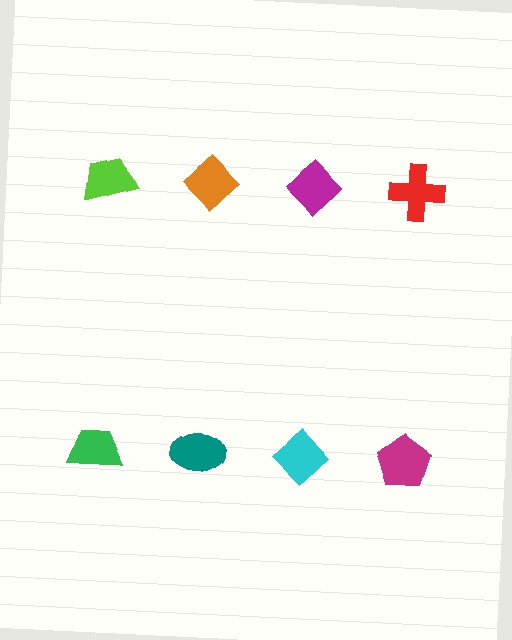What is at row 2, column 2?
A teal ellipse.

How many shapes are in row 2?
4 shapes.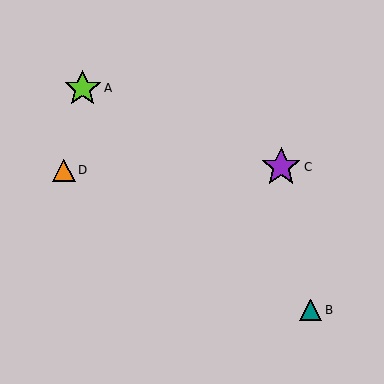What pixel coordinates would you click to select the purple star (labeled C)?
Click at (281, 167) to select the purple star C.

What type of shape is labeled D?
Shape D is an orange triangle.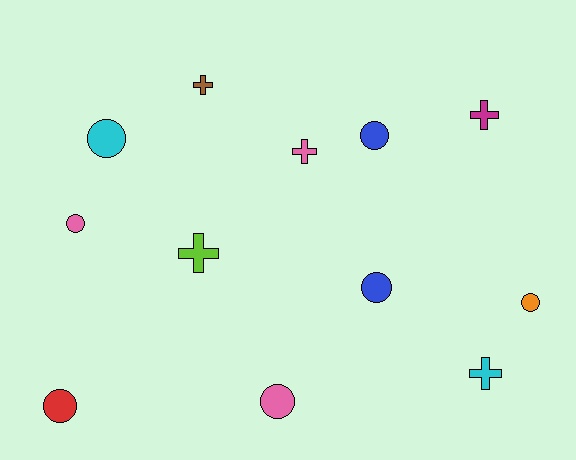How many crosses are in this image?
There are 5 crosses.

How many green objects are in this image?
There are no green objects.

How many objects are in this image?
There are 12 objects.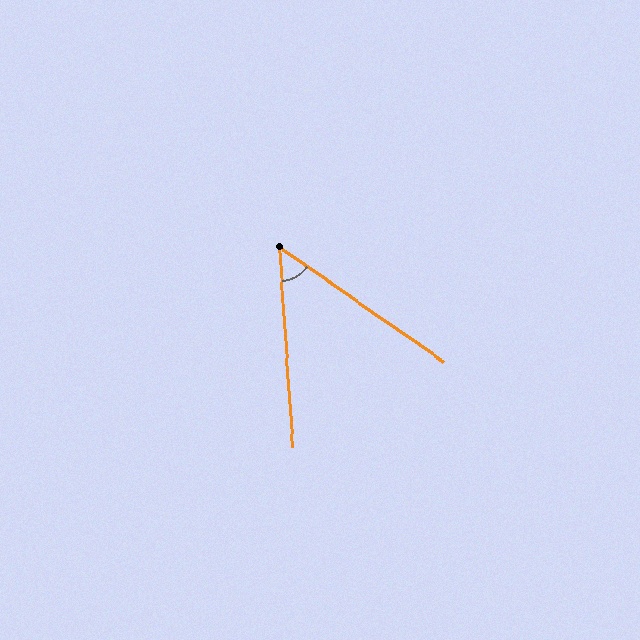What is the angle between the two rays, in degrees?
Approximately 51 degrees.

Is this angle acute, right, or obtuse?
It is acute.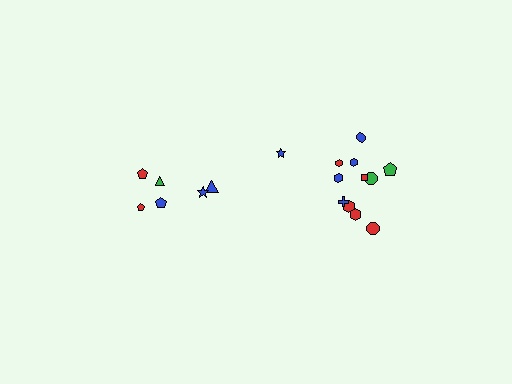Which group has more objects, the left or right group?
The right group.